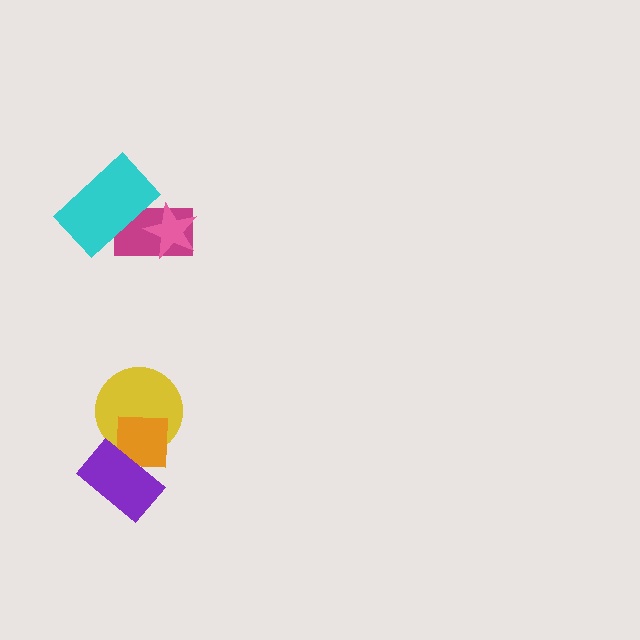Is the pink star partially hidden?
No, no other shape covers it.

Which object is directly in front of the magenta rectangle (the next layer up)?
The cyan rectangle is directly in front of the magenta rectangle.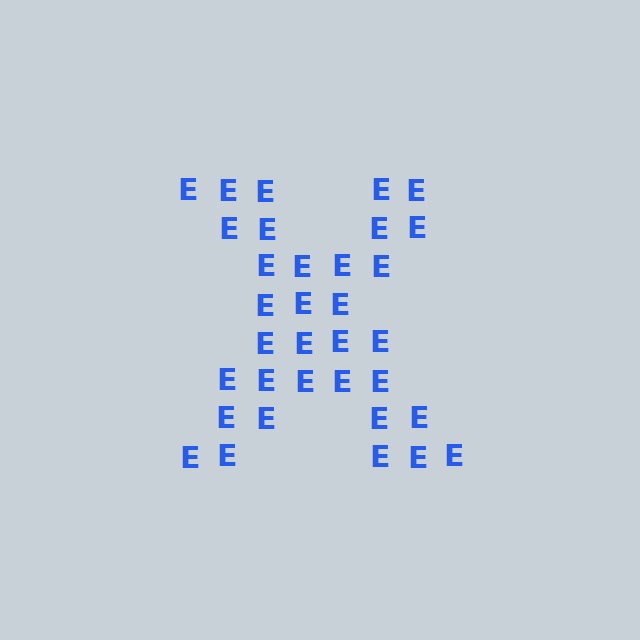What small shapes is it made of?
It is made of small letter E's.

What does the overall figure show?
The overall figure shows the letter X.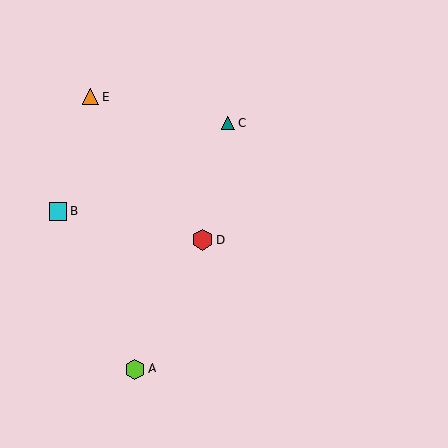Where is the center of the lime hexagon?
The center of the lime hexagon is at (135, 369).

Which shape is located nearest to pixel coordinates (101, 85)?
The orange triangle (labeled E) at (91, 97) is nearest to that location.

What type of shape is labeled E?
Shape E is an orange triangle.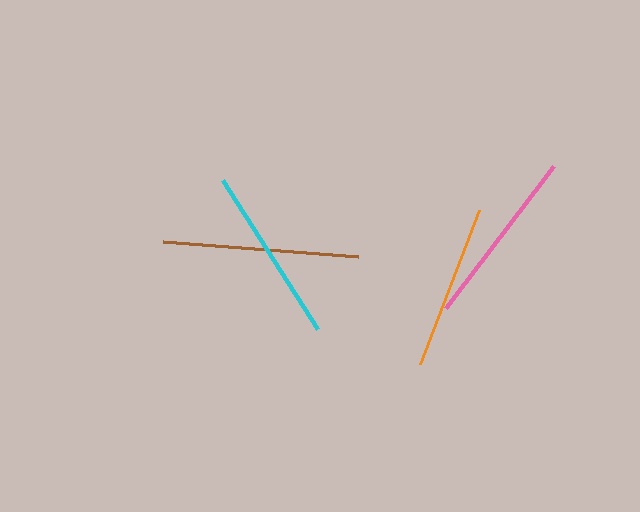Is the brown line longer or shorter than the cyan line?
The brown line is longer than the cyan line.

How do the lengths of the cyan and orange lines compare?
The cyan and orange lines are approximately the same length.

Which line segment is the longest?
The brown line is the longest at approximately 195 pixels.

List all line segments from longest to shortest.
From longest to shortest: brown, pink, cyan, orange.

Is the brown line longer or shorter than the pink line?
The brown line is longer than the pink line.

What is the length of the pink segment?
The pink segment is approximately 179 pixels long.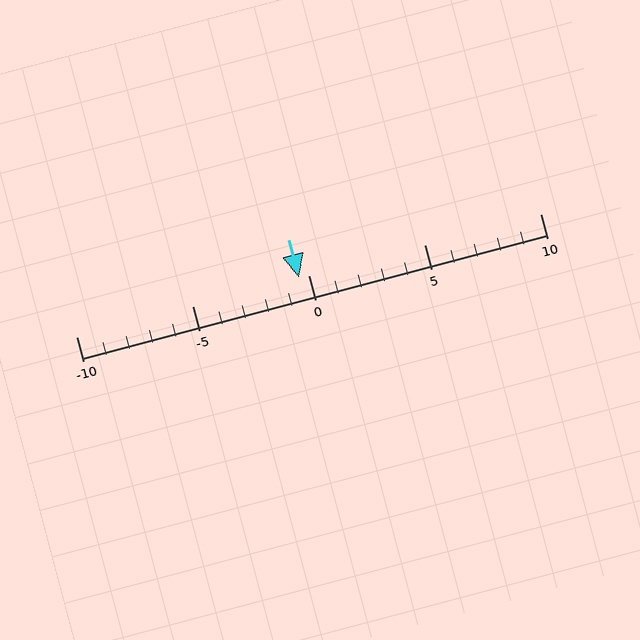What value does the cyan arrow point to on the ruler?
The cyan arrow points to approximately 0.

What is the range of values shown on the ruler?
The ruler shows values from -10 to 10.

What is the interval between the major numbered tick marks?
The major tick marks are spaced 5 units apart.